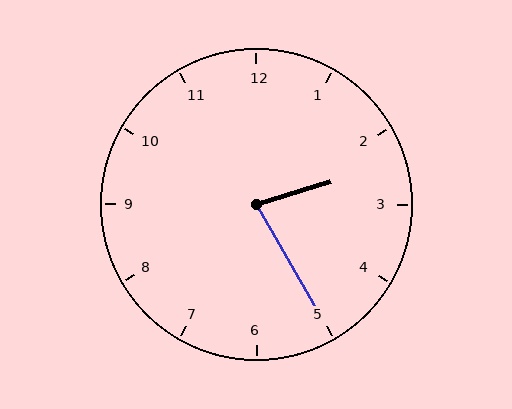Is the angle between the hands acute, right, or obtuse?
It is acute.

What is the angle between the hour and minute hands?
Approximately 78 degrees.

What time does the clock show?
2:25.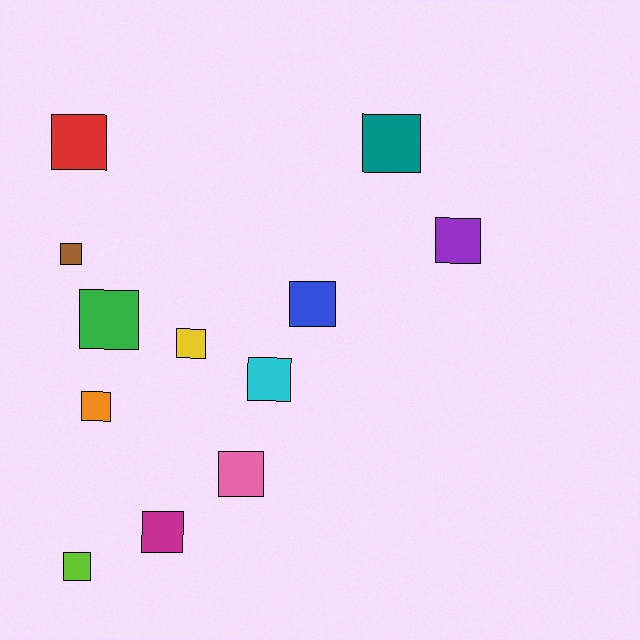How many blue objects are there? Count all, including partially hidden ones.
There is 1 blue object.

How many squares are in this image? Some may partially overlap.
There are 12 squares.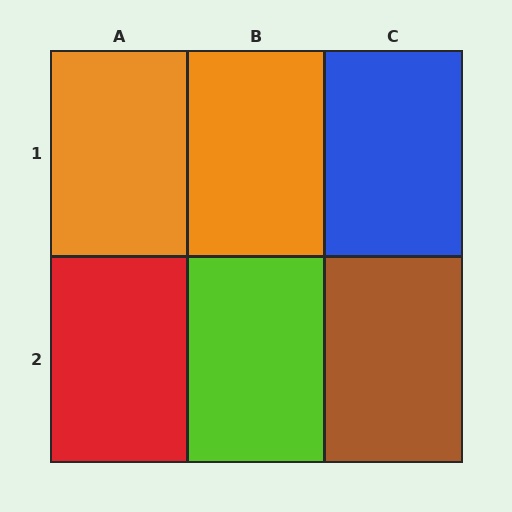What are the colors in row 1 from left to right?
Orange, orange, blue.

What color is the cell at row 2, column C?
Brown.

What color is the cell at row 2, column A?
Red.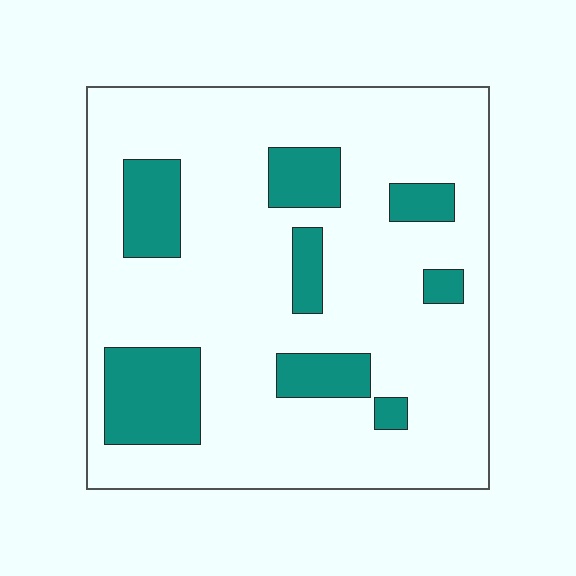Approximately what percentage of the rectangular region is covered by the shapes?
Approximately 20%.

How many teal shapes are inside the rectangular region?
8.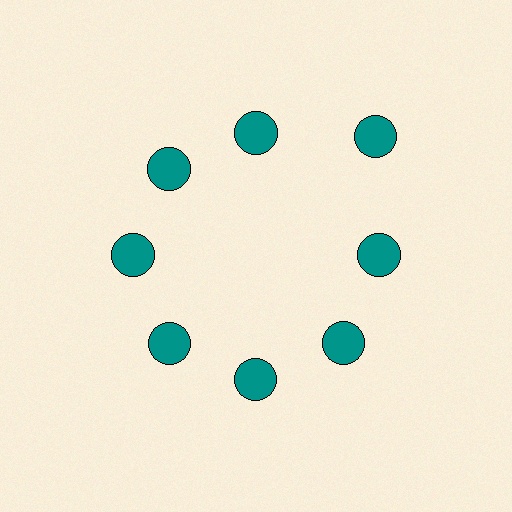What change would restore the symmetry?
The symmetry would be restored by moving it inward, back onto the ring so that all 8 circles sit at equal angles and equal distance from the center.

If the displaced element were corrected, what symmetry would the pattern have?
It would have 8-fold rotational symmetry — the pattern would map onto itself every 45 degrees.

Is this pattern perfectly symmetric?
No. The 8 teal circles are arranged in a ring, but one element near the 2 o'clock position is pushed outward from the center, breaking the 8-fold rotational symmetry.